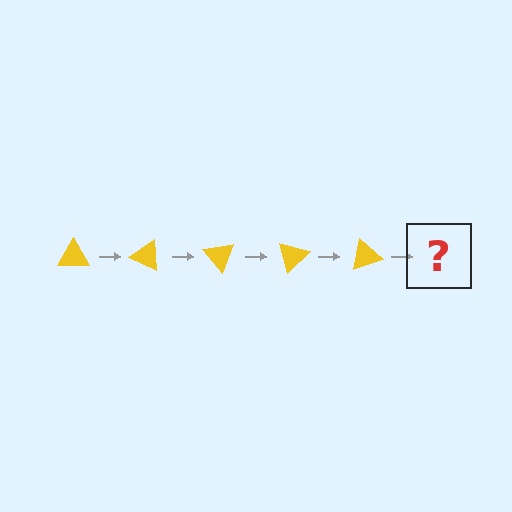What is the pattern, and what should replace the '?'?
The pattern is that the triangle rotates 25 degrees each step. The '?' should be a yellow triangle rotated 125 degrees.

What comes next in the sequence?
The next element should be a yellow triangle rotated 125 degrees.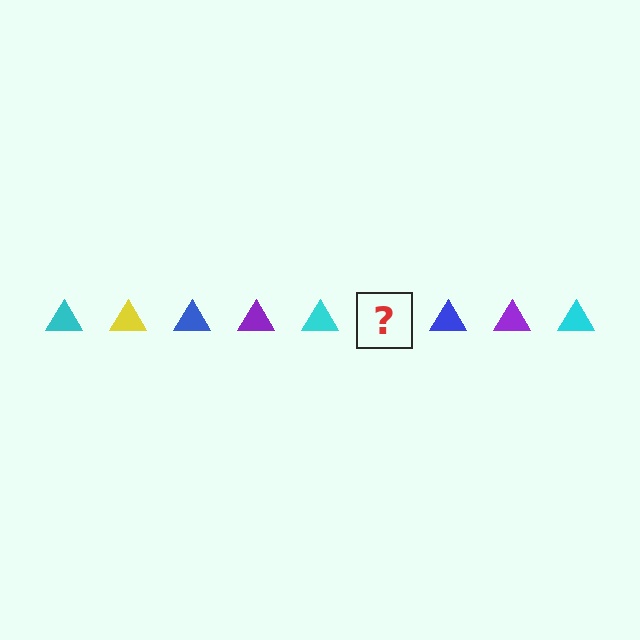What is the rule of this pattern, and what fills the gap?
The rule is that the pattern cycles through cyan, yellow, blue, purple triangles. The gap should be filled with a yellow triangle.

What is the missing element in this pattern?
The missing element is a yellow triangle.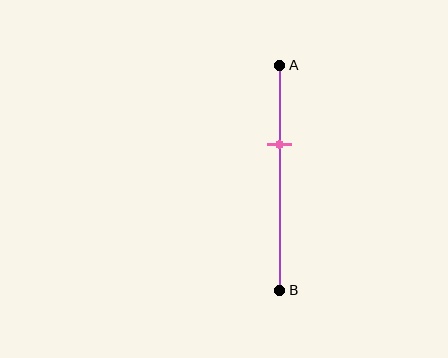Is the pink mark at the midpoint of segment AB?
No, the mark is at about 35% from A, not at the 50% midpoint.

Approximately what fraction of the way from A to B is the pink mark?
The pink mark is approximately 35% of the way from A to B.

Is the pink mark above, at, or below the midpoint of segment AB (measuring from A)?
The pink mark is above the midpoint of segment AB.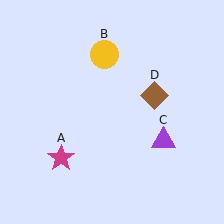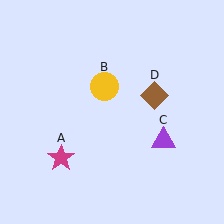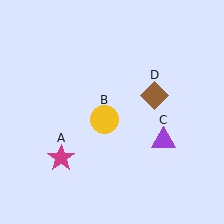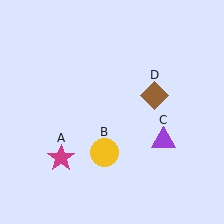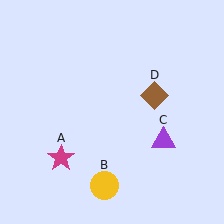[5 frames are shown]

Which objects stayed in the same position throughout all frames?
Magenta star (object A) and purple triangle (object C) and brown diamond (object D) remained stationary.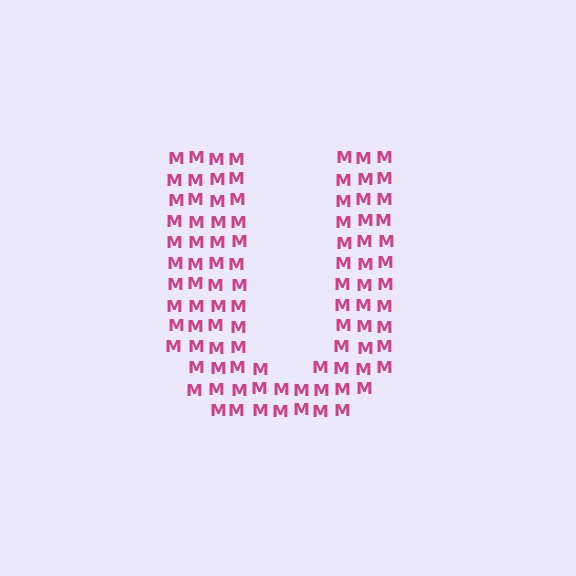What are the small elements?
The small elements are letter M's.